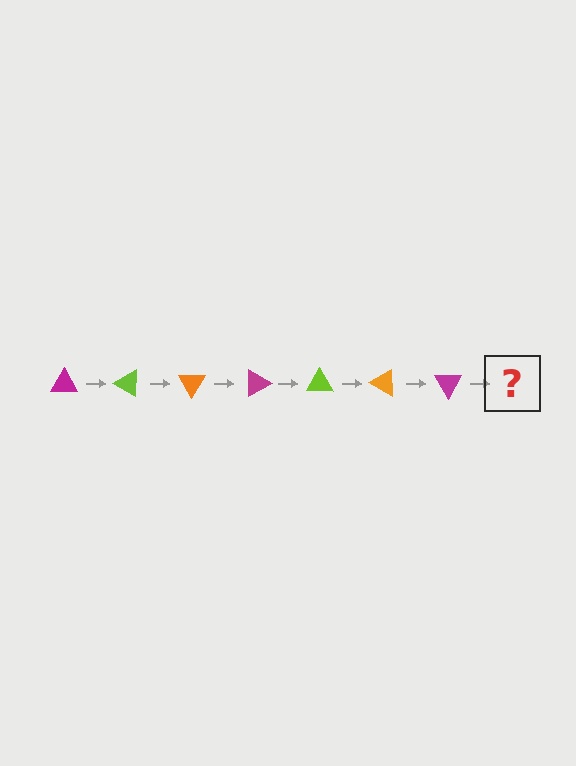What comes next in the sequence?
The next element should be a lime triangle, rotated 210 degrees from the start.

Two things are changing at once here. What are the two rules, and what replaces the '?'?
The two rules are that it rotates 30 degrees each step and the color cycles through magenta, lime, and orange. The '?' should be a lime triangle, rotated 210 degrees from the start.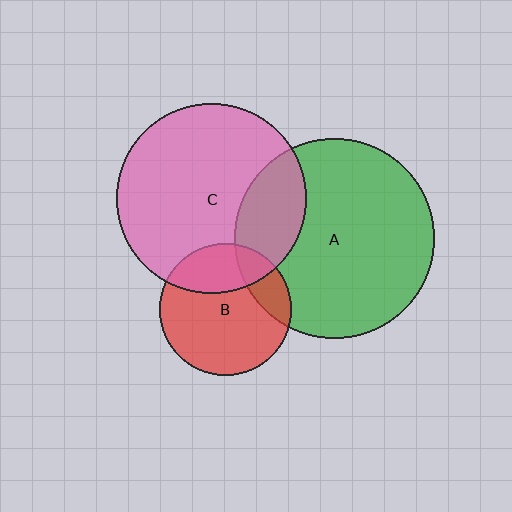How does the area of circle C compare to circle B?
Approximately 2.1 times.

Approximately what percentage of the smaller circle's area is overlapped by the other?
Approximately 30%.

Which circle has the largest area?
Circle A (green).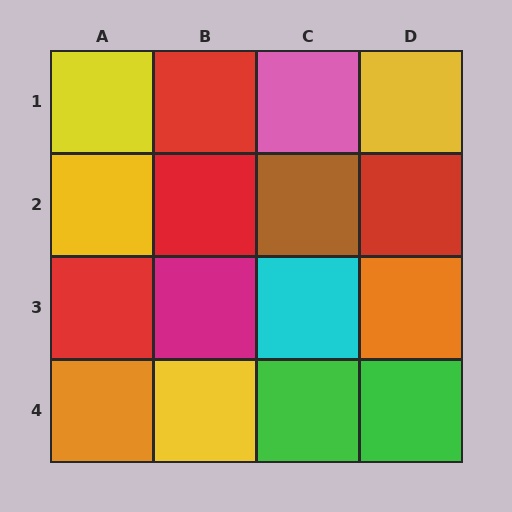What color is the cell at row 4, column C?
Green.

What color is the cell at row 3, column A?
Red.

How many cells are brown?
1 cell is brown.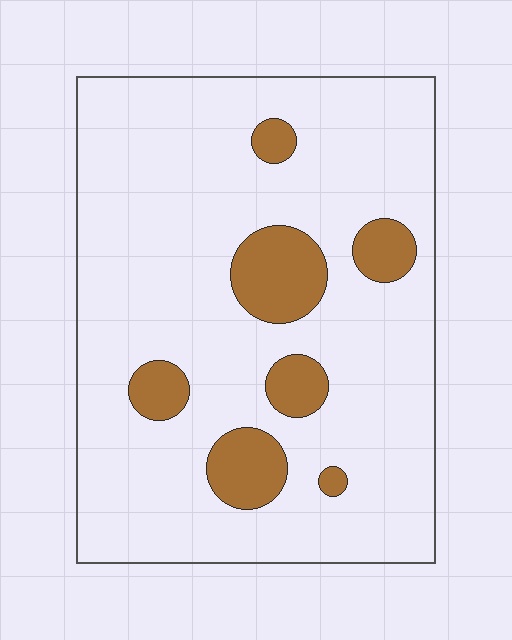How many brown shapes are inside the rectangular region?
7.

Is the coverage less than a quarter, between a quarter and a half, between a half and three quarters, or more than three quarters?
Less than a quarter.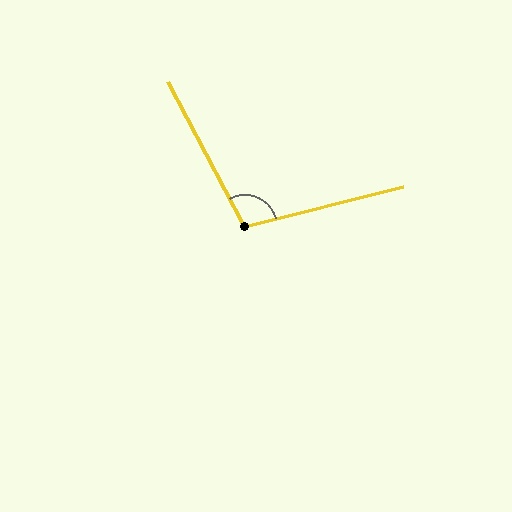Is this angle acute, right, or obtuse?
It is obtuse.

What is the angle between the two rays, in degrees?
Approximately 104 degrees.